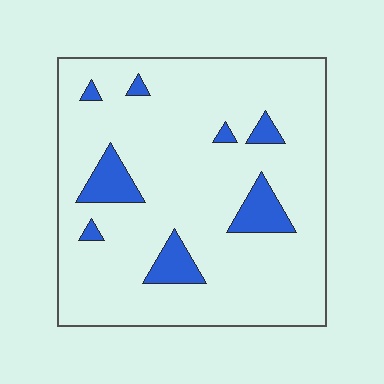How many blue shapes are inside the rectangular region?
8.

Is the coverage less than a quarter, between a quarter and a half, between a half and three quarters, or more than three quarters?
Less than a quarter.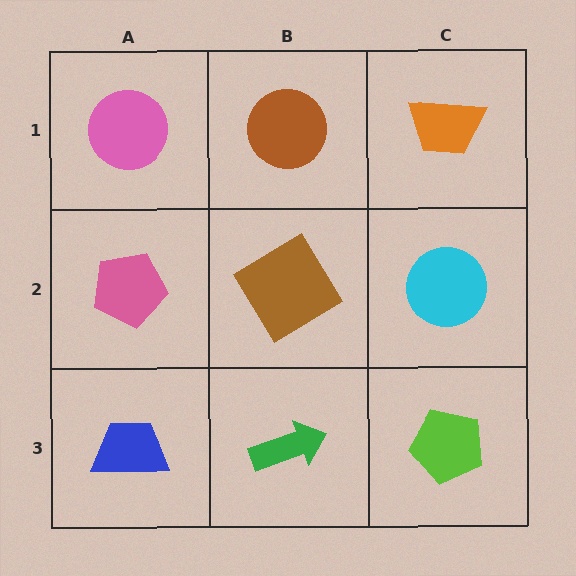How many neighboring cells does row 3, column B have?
3.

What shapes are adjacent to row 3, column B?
A brown diamond (row 2, column B), a blue trapezoid (row 3, column A), a lime pentagon (row 3, column C).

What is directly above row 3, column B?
A brown diamond.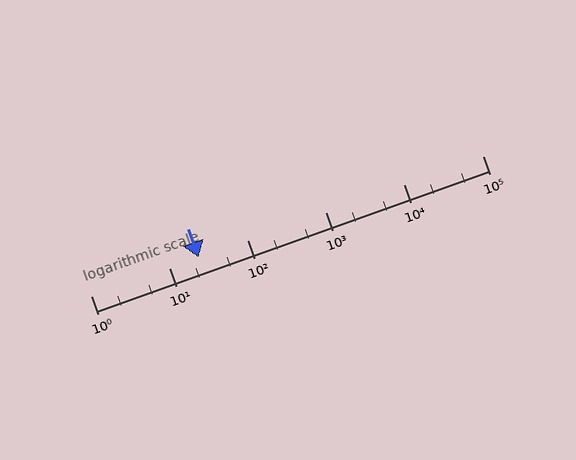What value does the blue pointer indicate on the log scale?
The pointer indicates approximately 24.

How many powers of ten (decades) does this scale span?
The scale spans 5 decades, from 1 to 100000.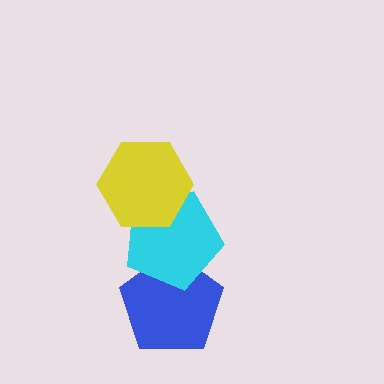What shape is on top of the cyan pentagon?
The yellow hexagon is on top of the cyan pentagon.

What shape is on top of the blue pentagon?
The cyan pentagon is on top of the blue pentagon.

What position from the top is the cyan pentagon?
The cyan pentagon is 2nd from the top.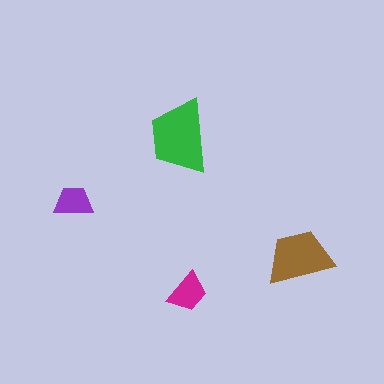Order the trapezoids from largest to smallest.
the green one, the brown one, the magenta one, the purple one.